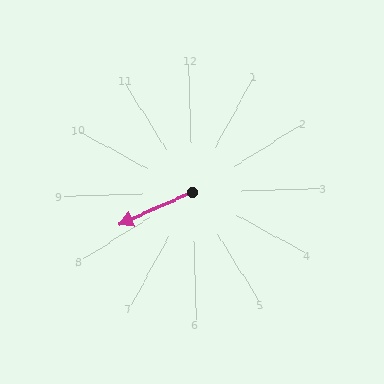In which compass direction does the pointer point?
West.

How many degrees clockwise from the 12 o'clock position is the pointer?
Approximately 248 degrees.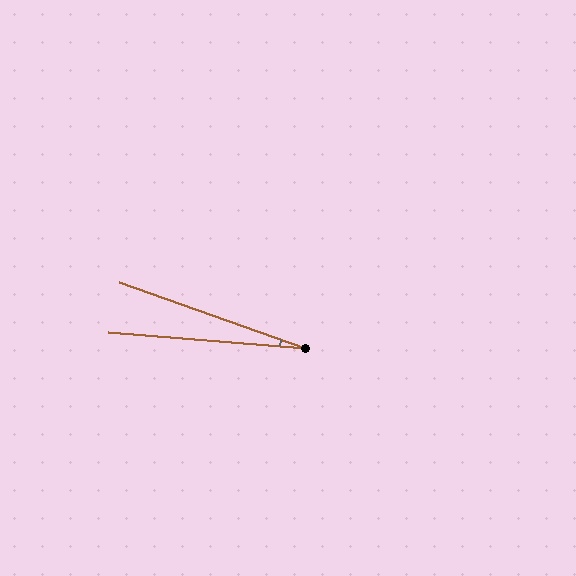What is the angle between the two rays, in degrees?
Approximately 15 degrees.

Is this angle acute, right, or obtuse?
It is acute.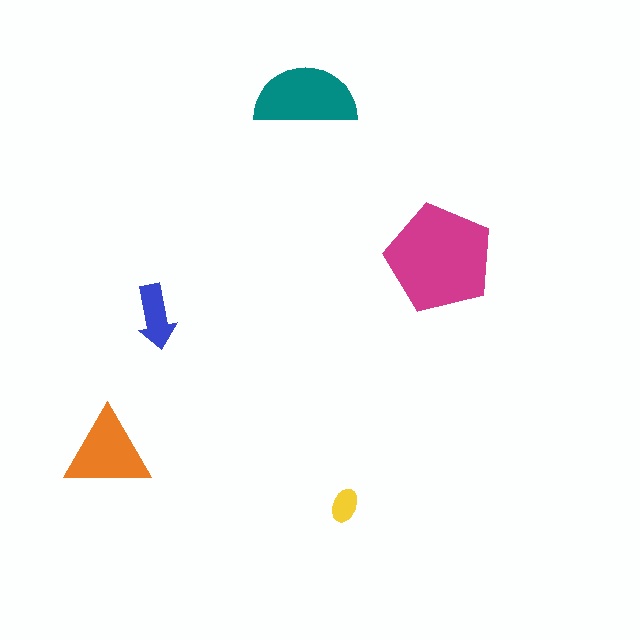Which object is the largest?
The magenta pentagon.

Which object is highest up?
The teal semicircle is topmost.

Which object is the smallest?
The yellow ellipse.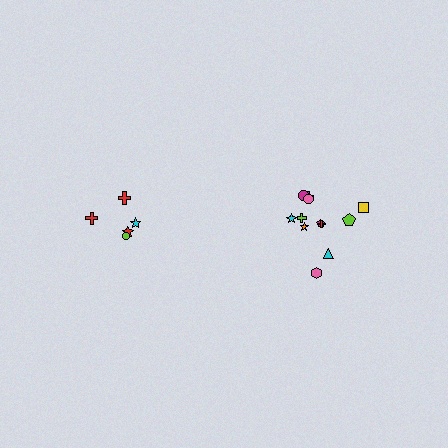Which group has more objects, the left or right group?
The right group.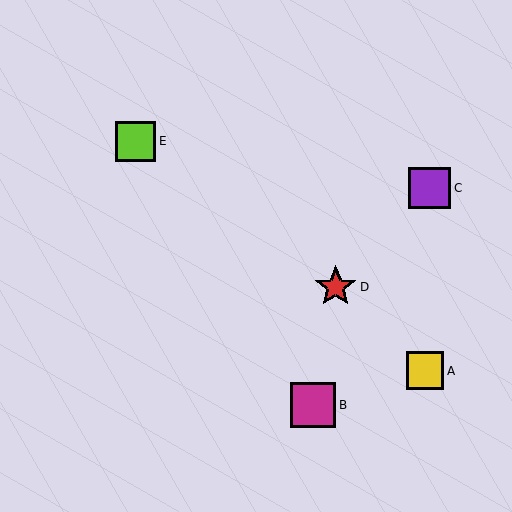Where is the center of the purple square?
The center of the purple square is at (430, 188).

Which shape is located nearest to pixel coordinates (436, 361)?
The yellow square (labeled A) at (425, 371) is nearest to that location.